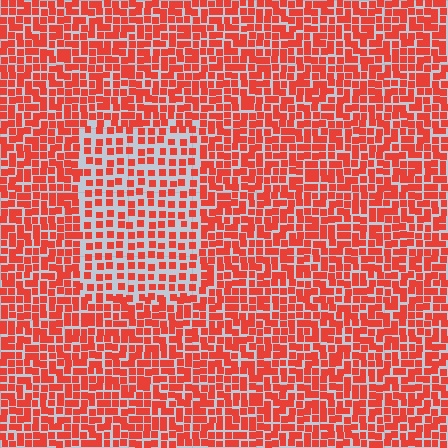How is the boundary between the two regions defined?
The boundary is defined by a change in element density (approximately 1.7x ratio). All elements are the same color, size, and shape.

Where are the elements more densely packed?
The elements are more densely packed outside the rectangle boundary.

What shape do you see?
I see a rectangle.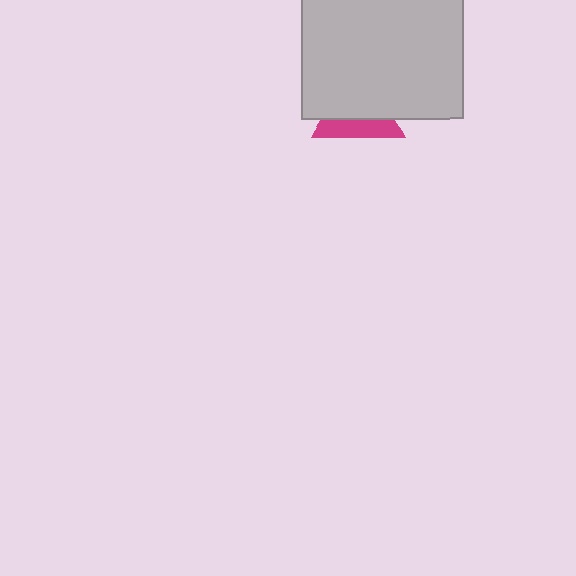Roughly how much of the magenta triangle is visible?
A small part of it is visible (roughly 39%).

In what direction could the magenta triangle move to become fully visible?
The magenta triangle could move down. That would shift it out from behind the light gray square entirely.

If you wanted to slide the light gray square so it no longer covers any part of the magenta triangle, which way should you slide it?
Slide it up — that is the most direct way to separate the two shapes.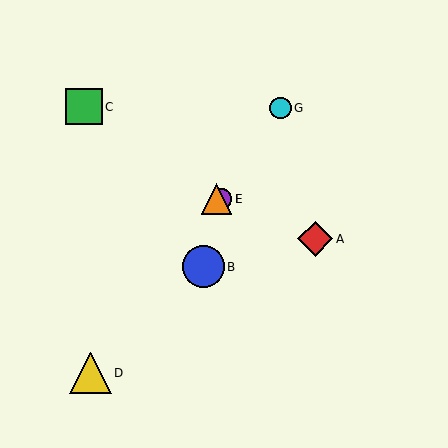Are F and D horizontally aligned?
No, F is at y≈199 and D is at y≈373.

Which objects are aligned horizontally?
Objects E, F are aligned horizontally.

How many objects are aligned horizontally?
2 objects (E, F) are aligned horizontally.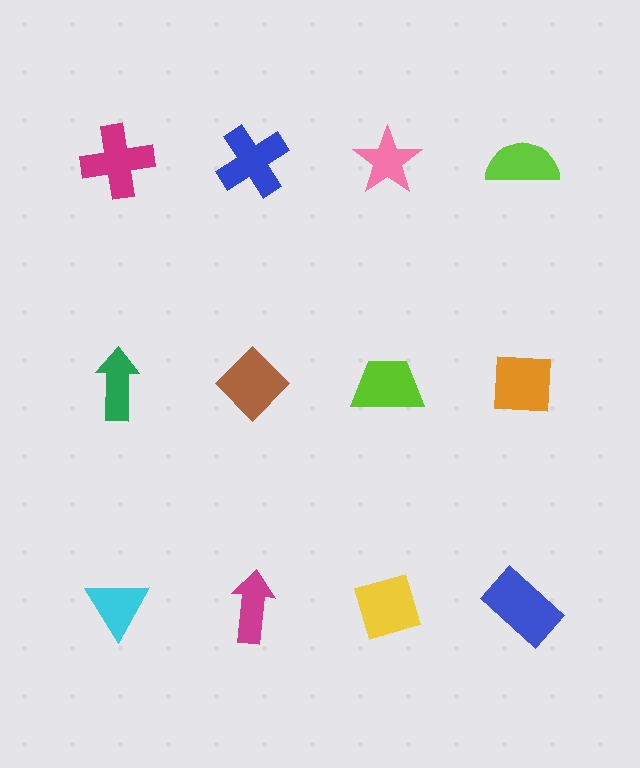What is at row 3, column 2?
A magenta arrow.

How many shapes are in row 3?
4 shapes.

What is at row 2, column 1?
A green arrow.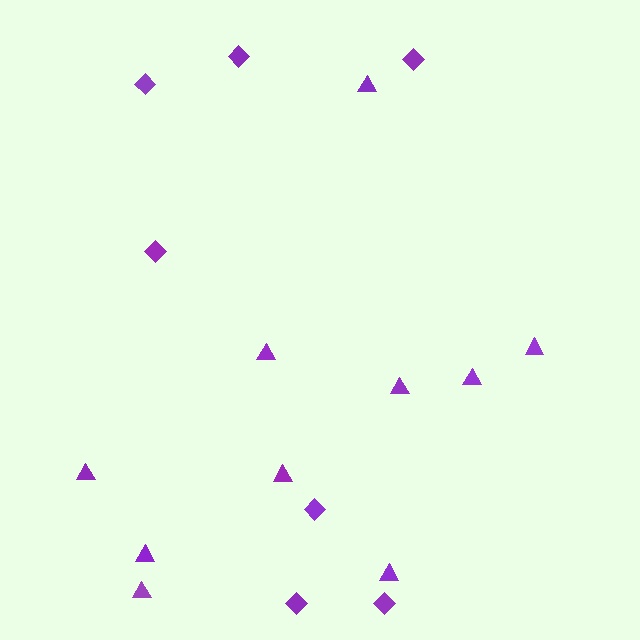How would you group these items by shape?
There are 2 groups: one group of diamonds (7) and one group of triangles (10).